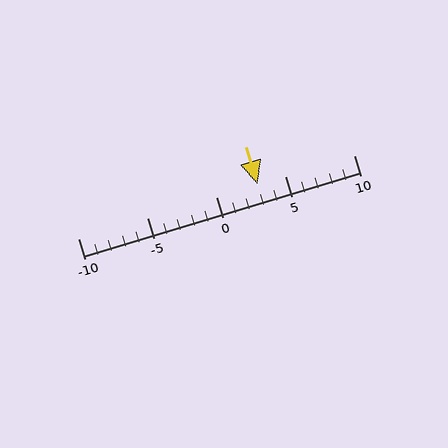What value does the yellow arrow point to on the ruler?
The yellow arrow points to approximately 3.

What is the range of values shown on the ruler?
The ruler shows values from -10 to 10.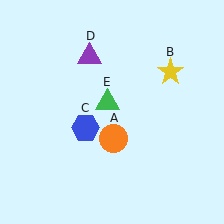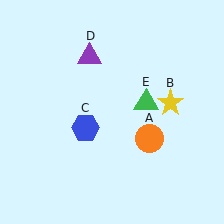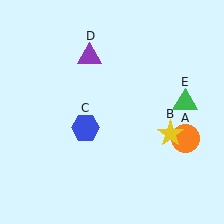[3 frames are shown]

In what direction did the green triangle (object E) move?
The green triangle (object E) moved right.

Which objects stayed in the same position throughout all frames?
Blue hexagon (object C) and purple triangle (object D) remained stationary.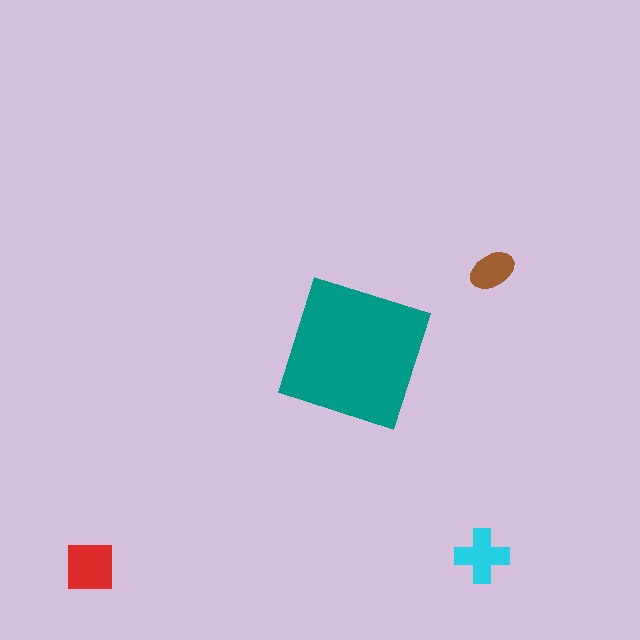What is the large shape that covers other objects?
A teal diamond.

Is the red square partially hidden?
No, the red square is fully visible.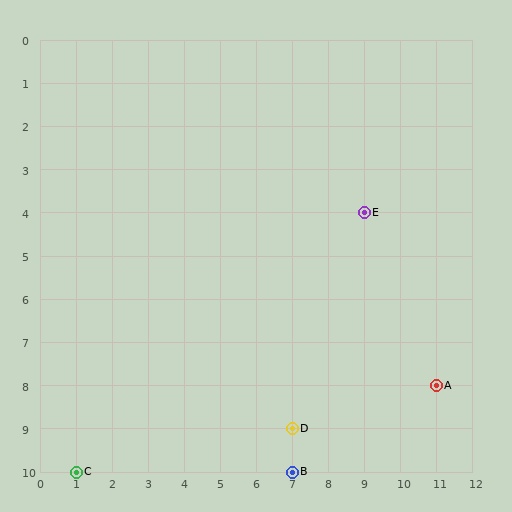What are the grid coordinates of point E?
Point E is at grid coordinates (9, 4).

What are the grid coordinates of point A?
Point A is at grid coordinates (11, 8).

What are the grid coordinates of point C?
Point C is at grid coordinates (1, 10).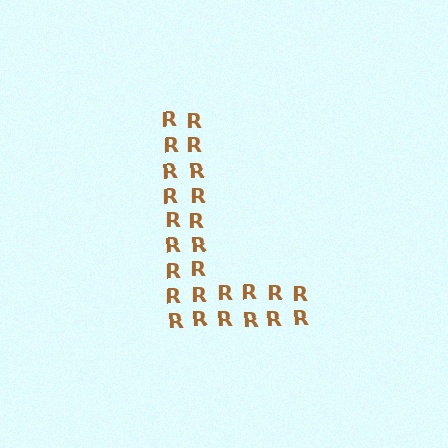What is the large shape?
The large shape is the letter L.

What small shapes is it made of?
It is made of small letter R's.